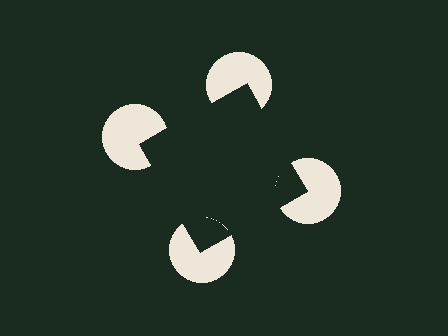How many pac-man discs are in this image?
There are 4 — one at each vertex of the illusory square.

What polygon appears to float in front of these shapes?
An illusory square — its edges are inferred from the aligned wedge cuts in the pac-man discs, not physically drawn.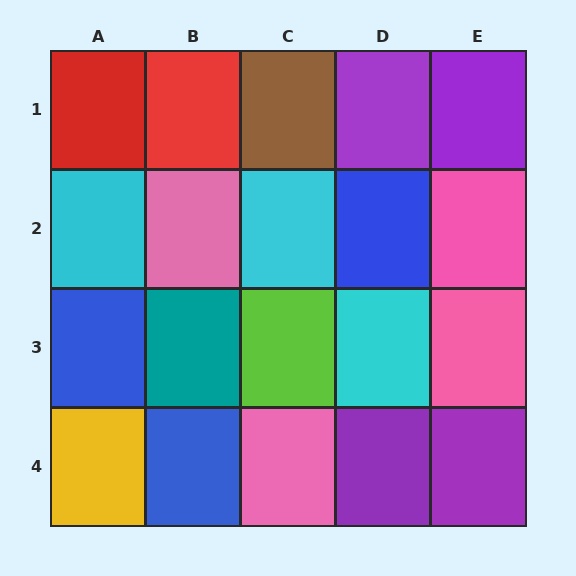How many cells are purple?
4 cells are purple.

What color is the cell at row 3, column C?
Lime.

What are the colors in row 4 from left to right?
Yellow, blue, pink, purple, purple.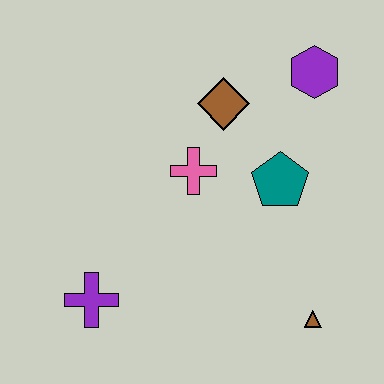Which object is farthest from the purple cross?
The purple hexagon is farthest from the purple cross.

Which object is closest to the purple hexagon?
The brown diamond is closest to the purple hexagon.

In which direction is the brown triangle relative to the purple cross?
The brown triangle is to the right of the purple cross.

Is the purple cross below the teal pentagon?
Yes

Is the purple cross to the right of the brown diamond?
No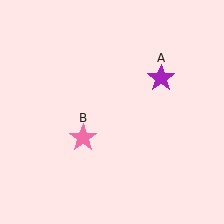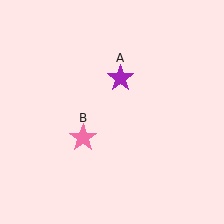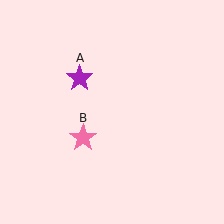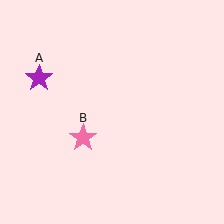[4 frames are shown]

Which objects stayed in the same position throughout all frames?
Pink star (object B) remained stationary.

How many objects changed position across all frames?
1 object changed position: purple star (object A).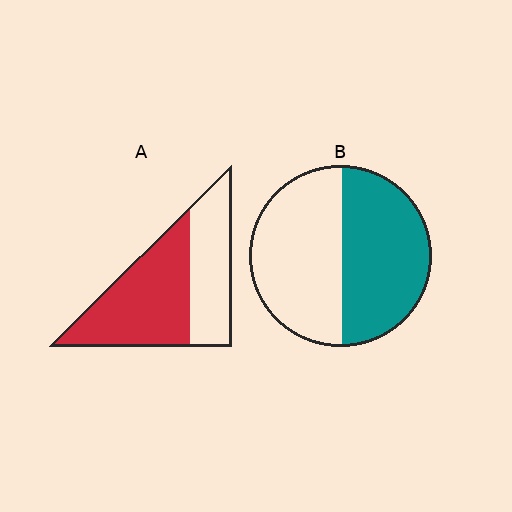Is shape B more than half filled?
Roughly half.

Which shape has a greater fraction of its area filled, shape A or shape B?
Shape A.